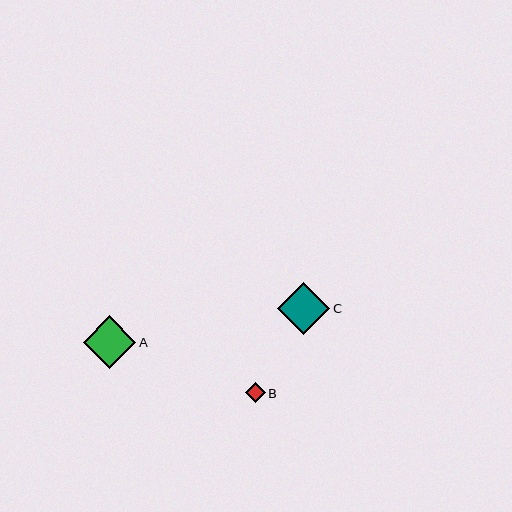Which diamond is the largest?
Diamond A is the largest with a size of approximately 53 pixels.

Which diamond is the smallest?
Diamond B is the smallest with a size of approximately 20 pixels.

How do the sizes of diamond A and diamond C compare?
Diamond A and diamond C are approximately the same size.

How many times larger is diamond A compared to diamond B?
Diamond A is approximately 2.6 times the size of diamond B.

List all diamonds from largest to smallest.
From largest to smallest: A, C, B.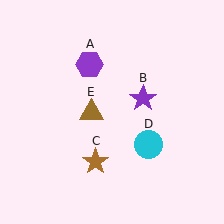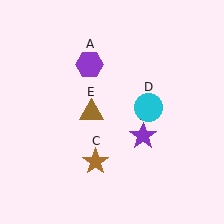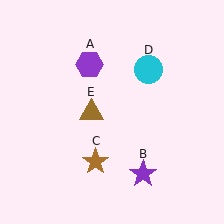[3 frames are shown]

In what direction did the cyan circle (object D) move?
The cyan circle (object D) moved up.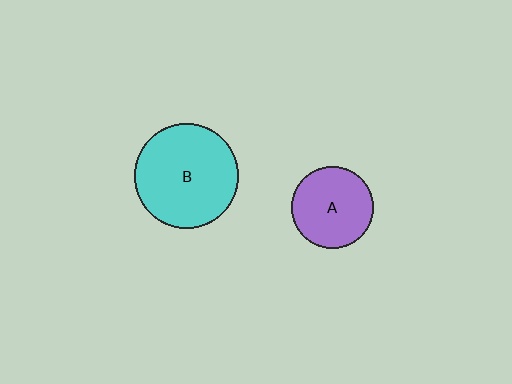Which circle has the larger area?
Circle B (cyan).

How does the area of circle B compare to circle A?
Approximately 1.7 times.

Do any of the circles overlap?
No, none of the circles overlap.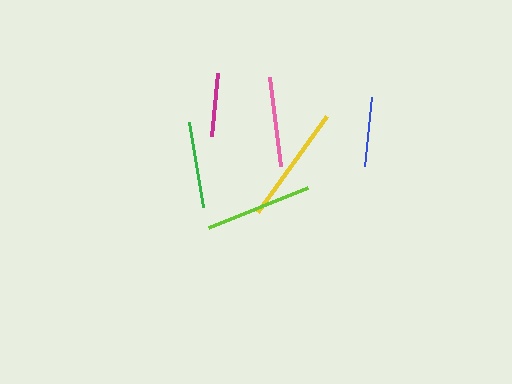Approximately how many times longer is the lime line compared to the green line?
The lime line is approximately 1.2 times the length of the green line.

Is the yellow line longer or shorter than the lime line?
The yellow line is longer than the lime line.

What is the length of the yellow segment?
The yellow segment is approximately 119 pixels long.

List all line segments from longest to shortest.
From longest to shortest: yellow, lime, pink, green, blue, magenta.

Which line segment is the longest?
The yellow line is the longest at approximately 119 pixels.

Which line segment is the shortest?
The magenta line is the shortest at approximately 64 pixels.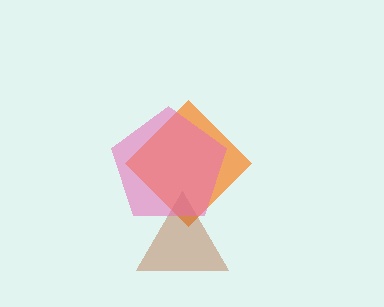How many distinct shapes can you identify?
There are 3 distinct shapes: an orange diamond, a brown triangle, a pink pentagon.